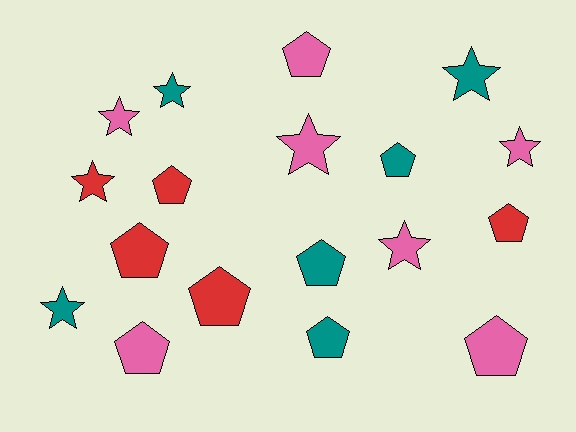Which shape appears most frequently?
Pentagon, with 10 objects.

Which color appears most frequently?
Pink, with 7 objects.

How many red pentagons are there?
There are 4 red pentagons.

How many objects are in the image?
There are 18 objects.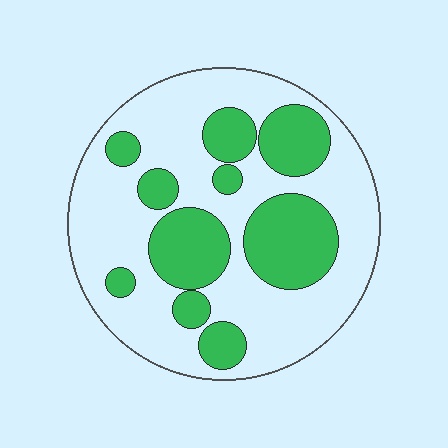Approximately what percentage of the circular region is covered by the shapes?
Approximately 35%.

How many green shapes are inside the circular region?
10.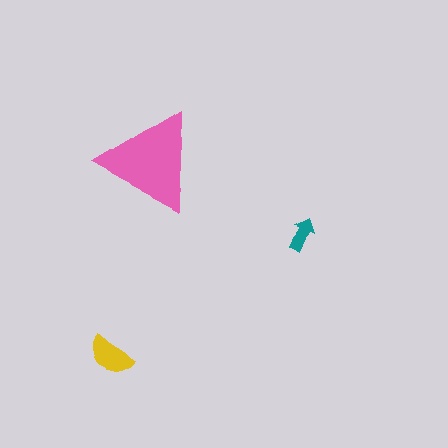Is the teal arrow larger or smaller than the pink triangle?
Smaller.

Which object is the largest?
The pink triangle.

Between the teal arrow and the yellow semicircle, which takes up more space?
The yellow semicircle.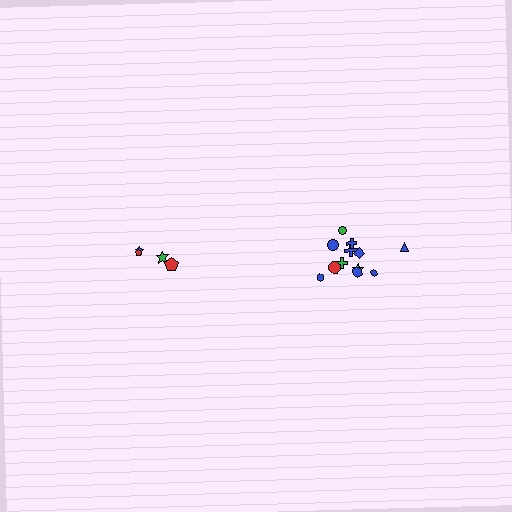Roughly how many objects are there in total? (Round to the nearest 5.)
Roughly 15 objects in total.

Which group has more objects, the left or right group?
The right group.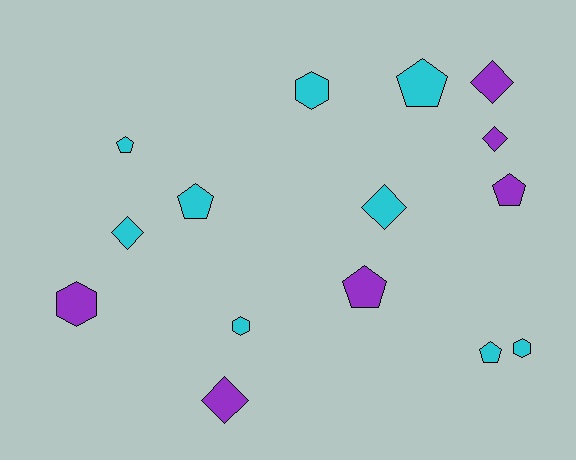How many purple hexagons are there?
There is 1 purple hexagon.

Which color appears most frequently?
Cyan, with 9 objects.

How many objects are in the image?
There are 15 objects.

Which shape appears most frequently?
Pentagon, with 6 objects.